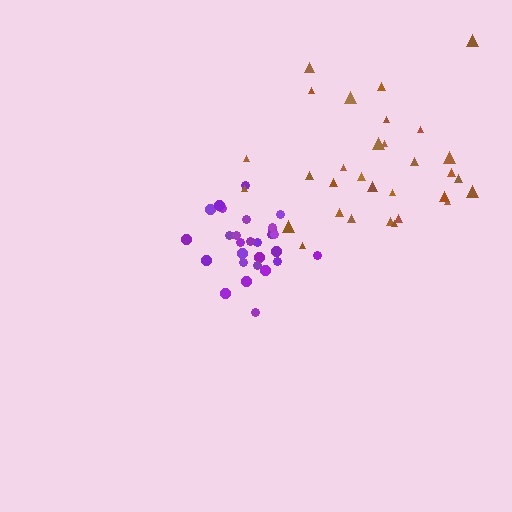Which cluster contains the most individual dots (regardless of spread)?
Brown (31).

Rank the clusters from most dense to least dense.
purple, brown.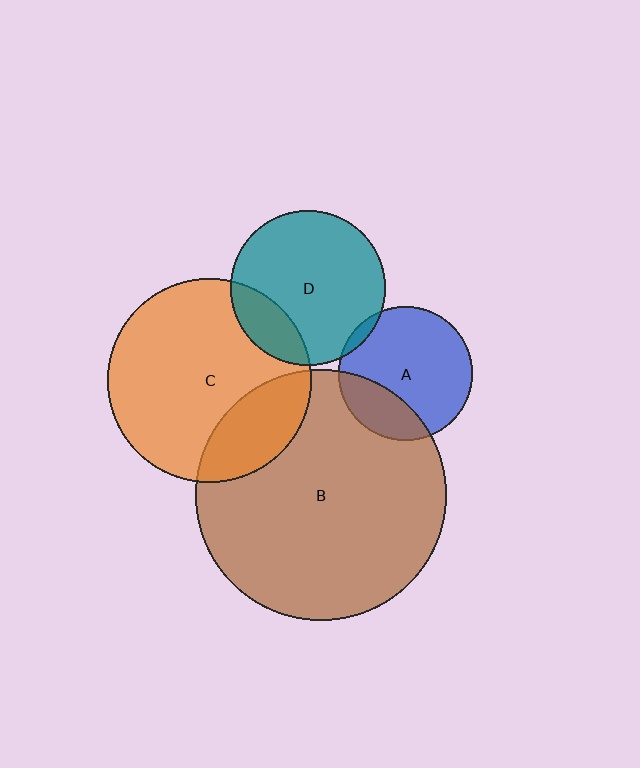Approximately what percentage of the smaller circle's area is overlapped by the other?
Approximately 20%.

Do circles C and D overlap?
Yes.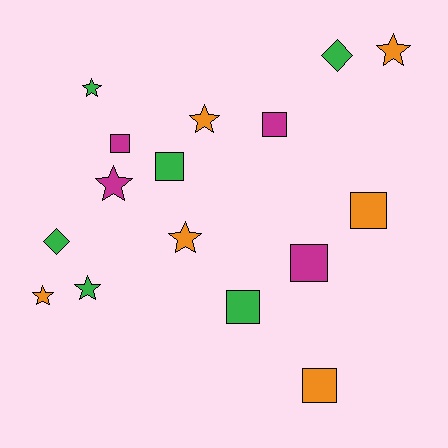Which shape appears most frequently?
Square, with 7 objects.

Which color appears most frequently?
Orange, with 6 objects.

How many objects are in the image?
There are 16 objects.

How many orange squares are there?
There are 2 orange squares.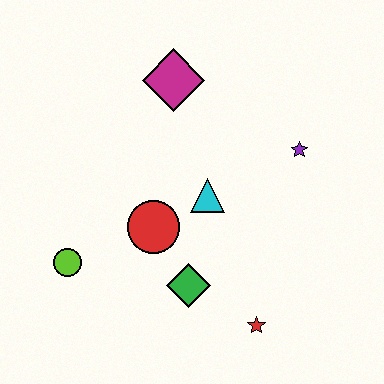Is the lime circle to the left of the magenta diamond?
Yes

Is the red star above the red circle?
No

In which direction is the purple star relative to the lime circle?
The purple star is to the right of the lime circle.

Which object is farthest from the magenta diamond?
The red star is farthest from the magenta diamond.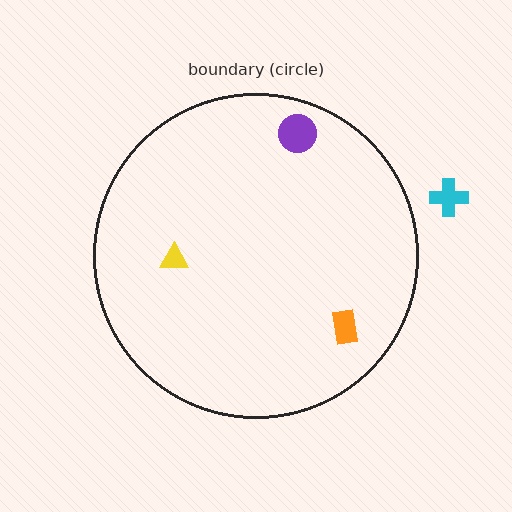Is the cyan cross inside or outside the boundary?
Outside.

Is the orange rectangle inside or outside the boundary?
Inside.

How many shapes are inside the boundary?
3 inside, 1 outside.